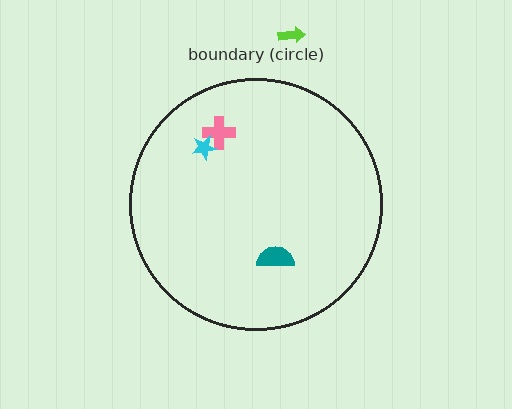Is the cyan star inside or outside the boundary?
Inside.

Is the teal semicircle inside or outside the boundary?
Inside.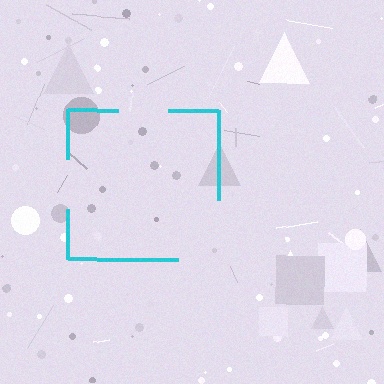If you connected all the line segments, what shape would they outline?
They would outline a square.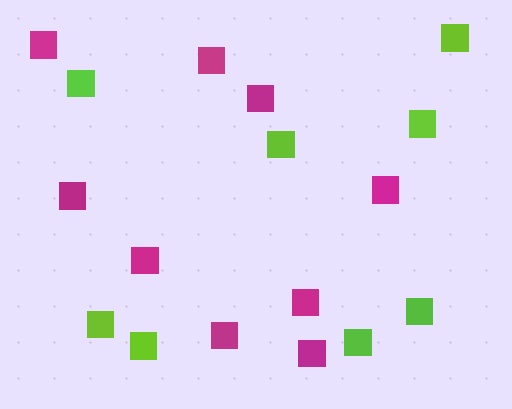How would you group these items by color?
There are 2 groups: one group of lime squares (8) and one group of magenta squares (9).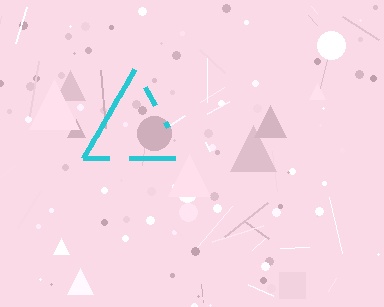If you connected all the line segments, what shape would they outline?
They would outline a triangle.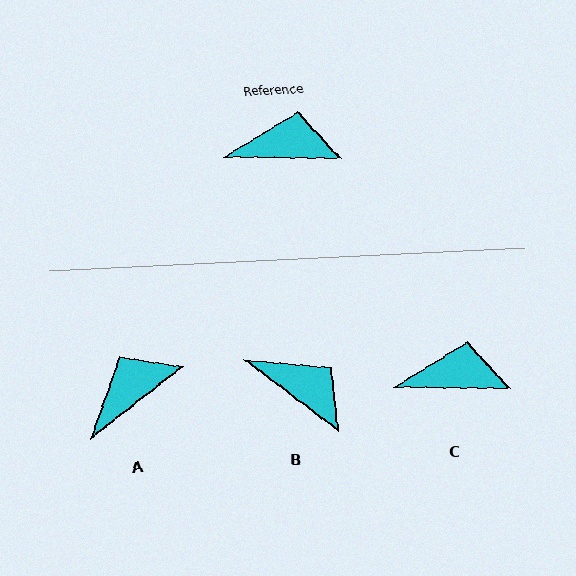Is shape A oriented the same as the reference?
No, it is off by about 39 degrees.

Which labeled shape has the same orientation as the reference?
C.